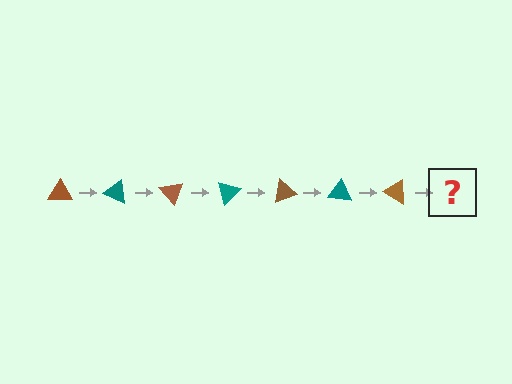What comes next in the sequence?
The next element should be a teal triangle, rotated 175 degrees from the start.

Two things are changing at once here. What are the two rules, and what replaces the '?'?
The two rules are that it rotates 25 degrees each step and the color cycles through brown and teal. The '?' should be a teal triangle, rotated 175 degrees from the start.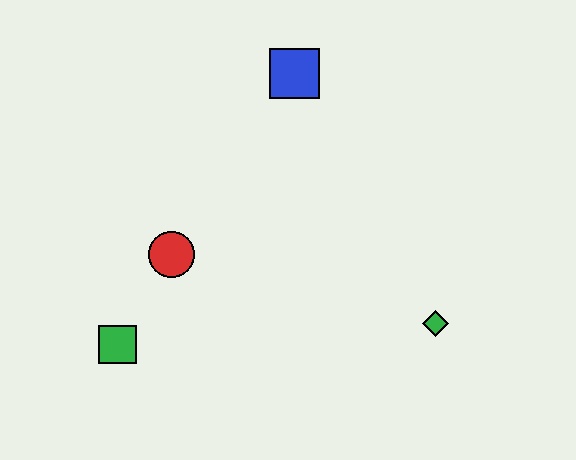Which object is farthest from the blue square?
The green square is farthest from the blue square.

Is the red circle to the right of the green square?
Yes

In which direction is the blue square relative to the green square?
The blue square is above the green square.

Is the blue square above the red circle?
Yes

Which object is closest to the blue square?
The red circle is closest to the blue square.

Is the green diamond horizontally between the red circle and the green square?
No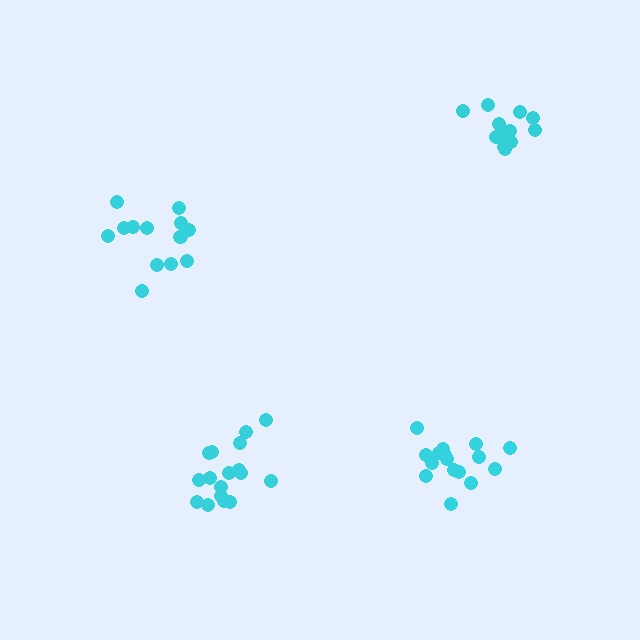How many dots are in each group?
Group 1: 17 dots, Group 2: 12 dots, Group 3: 13 dots, Group 4: 17 dots (59 total).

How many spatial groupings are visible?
There are 4 spatial groupings.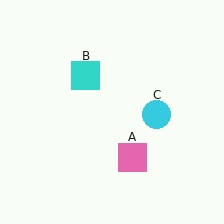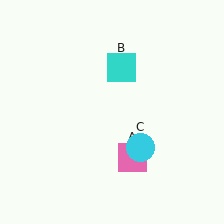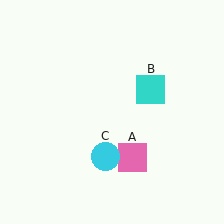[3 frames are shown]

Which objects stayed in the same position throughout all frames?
Pink square (object A) remained stationary.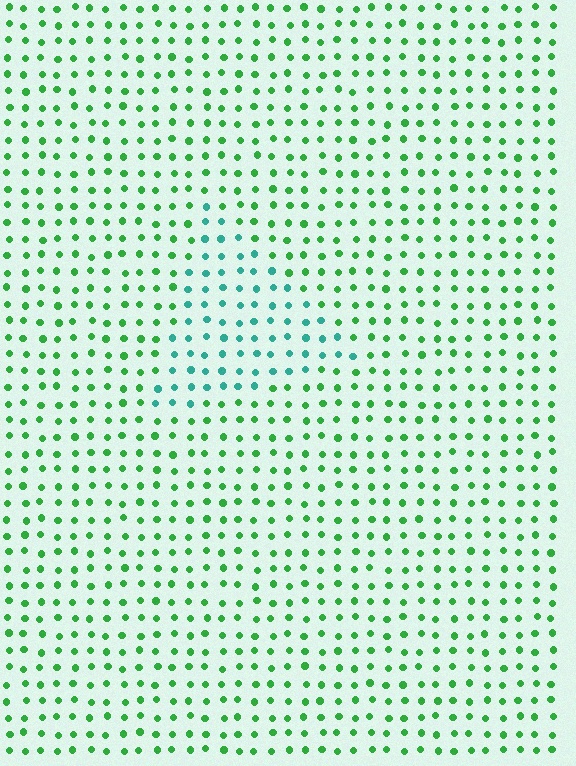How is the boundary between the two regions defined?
The boundary is defined purely by a slight shift in hue (about 43 degrees). Spacing, size, and orientation are identical on both sides.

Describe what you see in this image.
The image is filled with small green elements in a uniform arrangement. A triangle-shaped region is visible where the elements are tinted to a slightly different hue, forming a subtle color boundary.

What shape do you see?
I see a triangle.